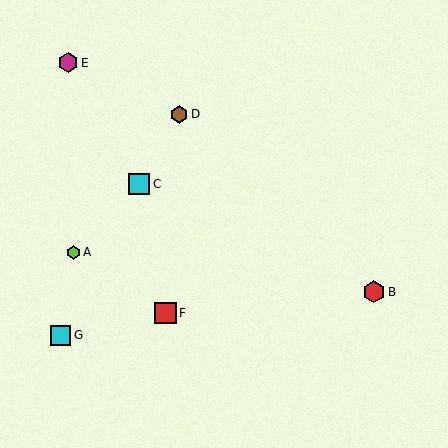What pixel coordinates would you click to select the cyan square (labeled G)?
Click at (61, 335) to select the cyan square G.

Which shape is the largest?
The red hexagon (labeled B) is the largest.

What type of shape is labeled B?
Shape B is a red hexagon.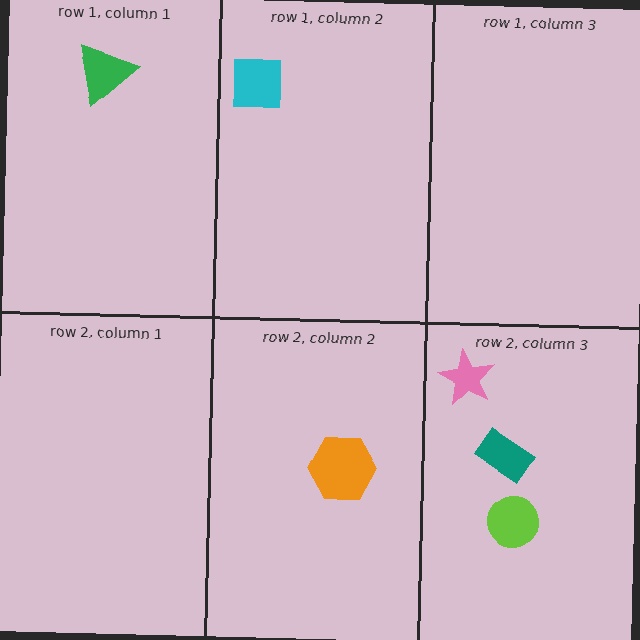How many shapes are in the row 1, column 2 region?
1.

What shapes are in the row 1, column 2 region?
The cyan square.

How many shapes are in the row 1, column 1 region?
1.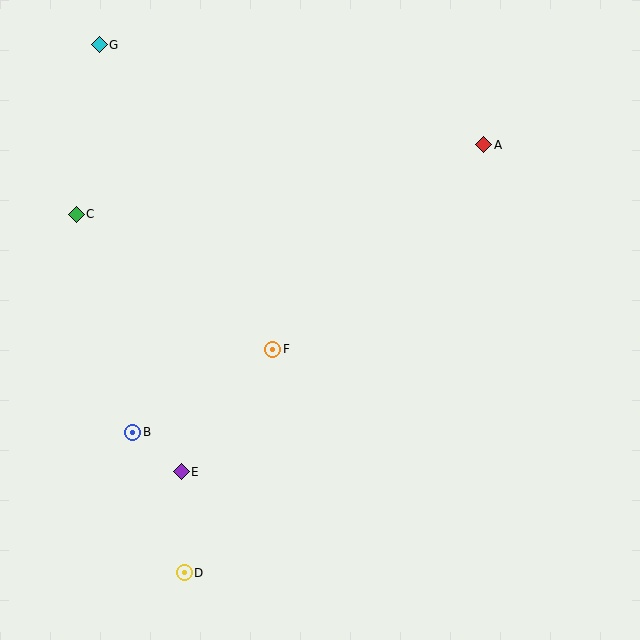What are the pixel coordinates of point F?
Point F is at (273, 349).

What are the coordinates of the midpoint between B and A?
The midpoint between B and A is at (308, 288).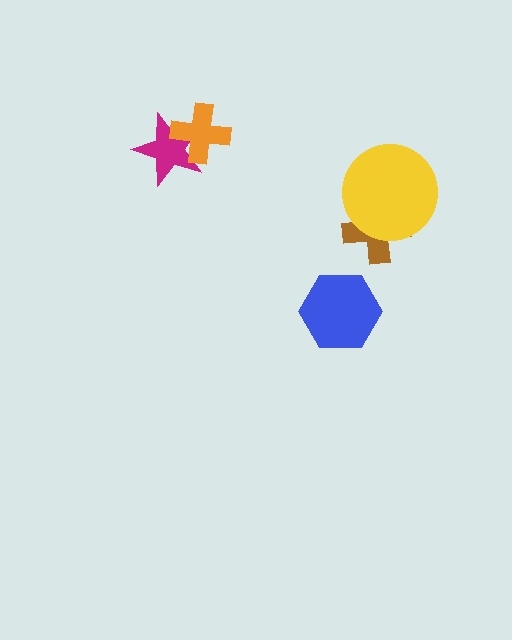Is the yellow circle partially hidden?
No, no other shape covers it.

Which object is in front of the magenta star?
The orange cross is in front of the magenta star.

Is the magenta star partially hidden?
Yes, it is partially covered by another shape.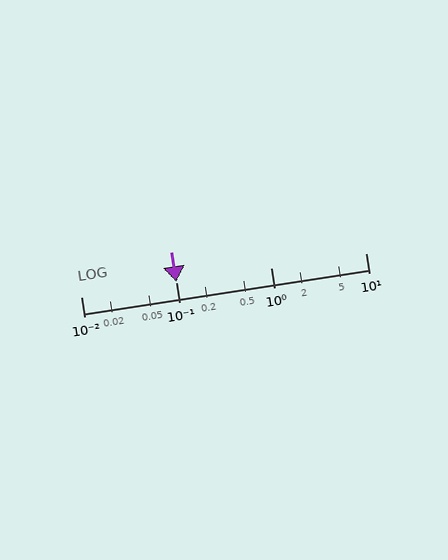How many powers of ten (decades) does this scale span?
The scale spans 3 decades, from 0.01 to 10.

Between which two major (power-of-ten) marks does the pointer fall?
The pointer is between 0.1 and 1.